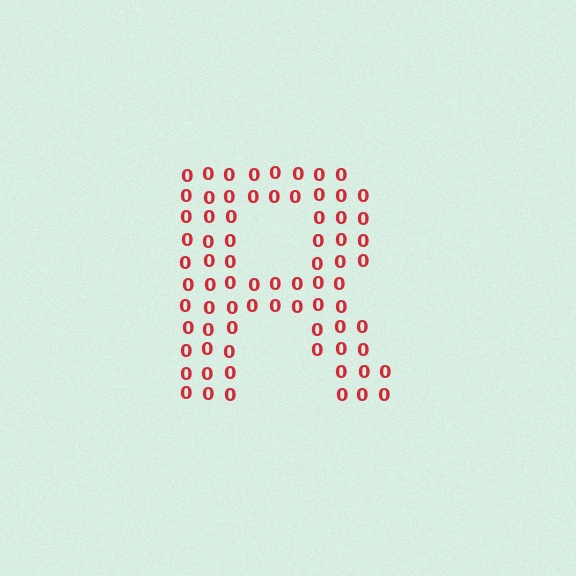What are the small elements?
The small elements are digit 0's.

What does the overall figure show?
The overall figure shows the letter R.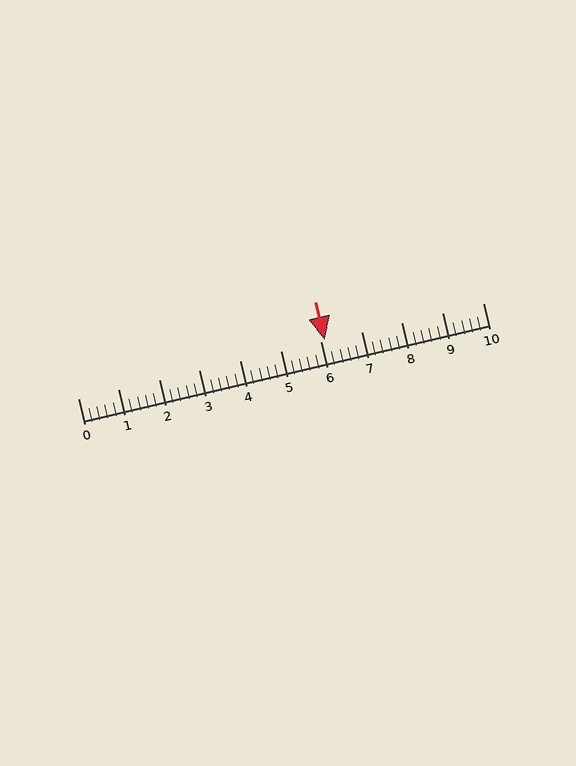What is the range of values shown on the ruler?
The ruler shows values from 0 to 10.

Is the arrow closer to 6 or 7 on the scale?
The arrow is closer to 6.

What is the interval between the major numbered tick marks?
The major tick marks are spaced 1 units apart.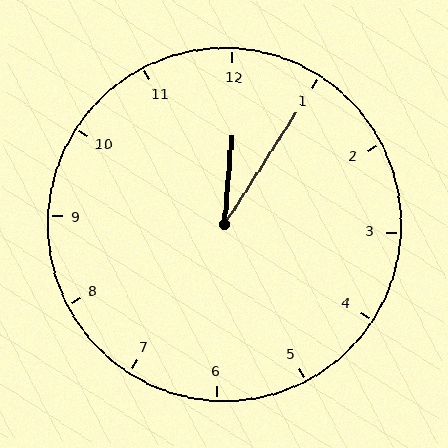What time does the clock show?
12:05.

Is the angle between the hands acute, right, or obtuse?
It is acute.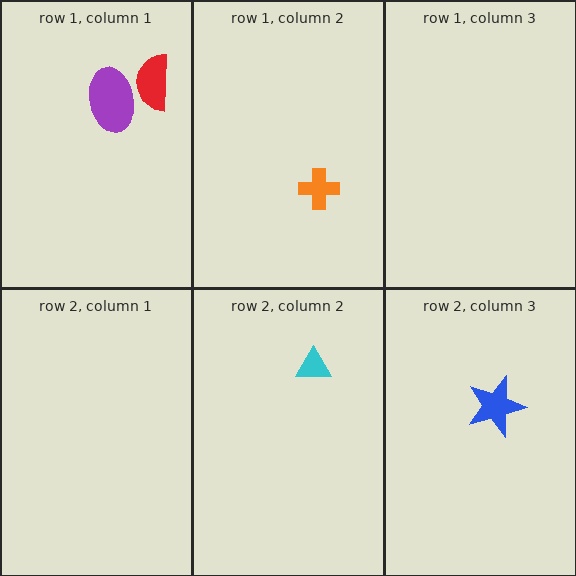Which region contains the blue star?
The row 2, column 3 region.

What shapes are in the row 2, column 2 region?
The cyan triangle.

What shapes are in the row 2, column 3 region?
The blue star.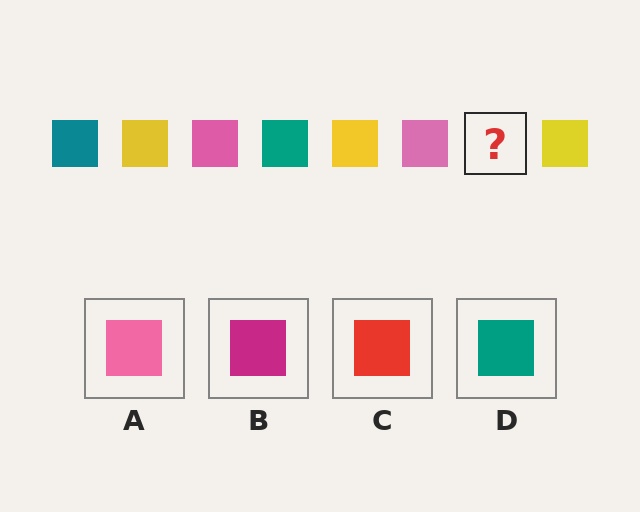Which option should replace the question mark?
Option D.